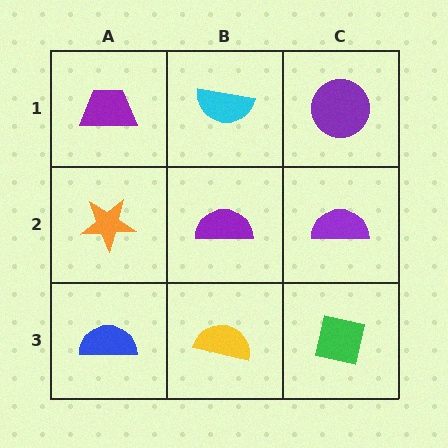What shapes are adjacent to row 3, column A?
An orange star (row 2, column A), a yellow semicircle (row 3, column B).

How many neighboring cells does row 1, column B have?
3.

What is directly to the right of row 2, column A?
A purple semicircle.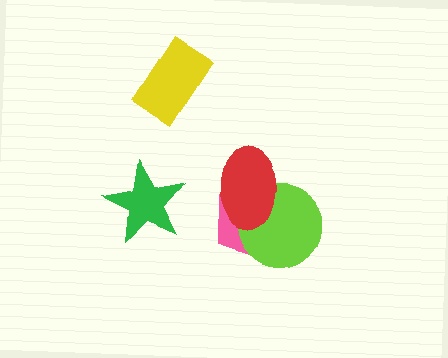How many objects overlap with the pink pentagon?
2 objects overlap with the pink pentagon.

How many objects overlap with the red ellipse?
2 objects overlap with the red ellipse.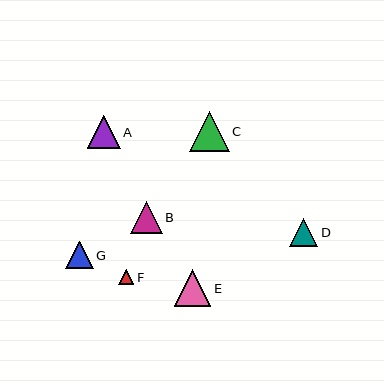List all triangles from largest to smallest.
From largest to smallest: C, E, A, B, D, G, F.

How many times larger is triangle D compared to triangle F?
Triangle D is approximately 1.8 times the size of triangle F.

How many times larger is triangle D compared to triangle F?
Triangle D is approximately 1.8 times the size of triangle F.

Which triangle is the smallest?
Triangle F is the smallest with a size of approximately 16 pixels.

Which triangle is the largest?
Triangle C is the largest with a size of approximately 40 pixels.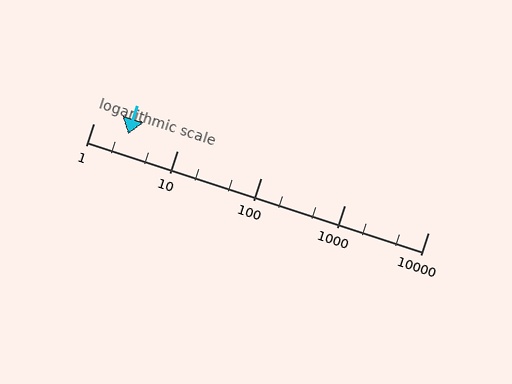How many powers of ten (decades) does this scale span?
The scale spans 4 decades, from 1 to 10000.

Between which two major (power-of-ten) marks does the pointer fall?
The pointer is between 1 and 10.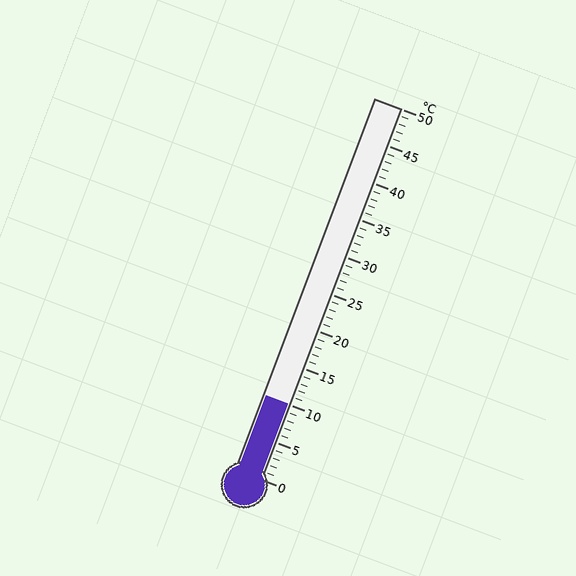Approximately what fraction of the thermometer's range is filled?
The thermometer is filled to approximately 20% of its range.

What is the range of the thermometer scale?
The thermometer scale ranges from 0°C to 50°C.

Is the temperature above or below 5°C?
The temperature is above 5°C.